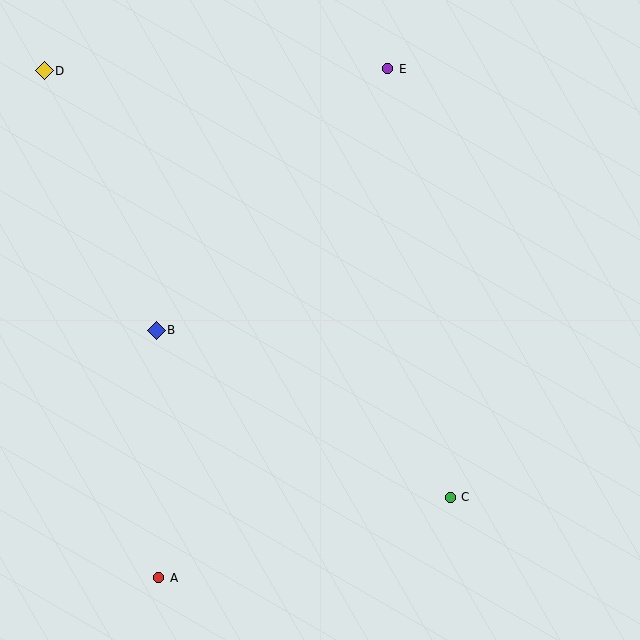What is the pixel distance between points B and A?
The distance between B and A is 248 pixels.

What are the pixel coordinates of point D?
Point D is at (44, 71).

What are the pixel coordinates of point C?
Point C is at (450, 497).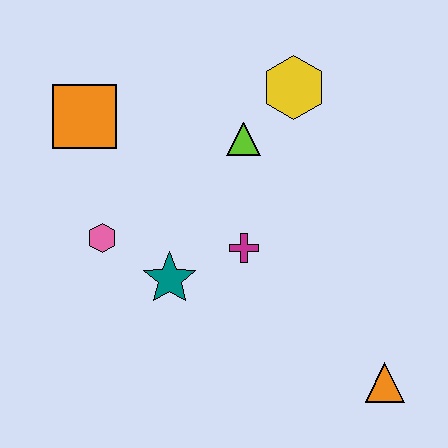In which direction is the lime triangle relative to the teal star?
The lime triangle is above the teal star.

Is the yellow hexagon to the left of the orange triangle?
Yes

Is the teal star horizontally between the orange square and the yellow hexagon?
Yes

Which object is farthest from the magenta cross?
The orange square is farthest from the magenta cross.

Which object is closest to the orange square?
The pink hexagon is closest to the orange square.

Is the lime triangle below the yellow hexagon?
Yes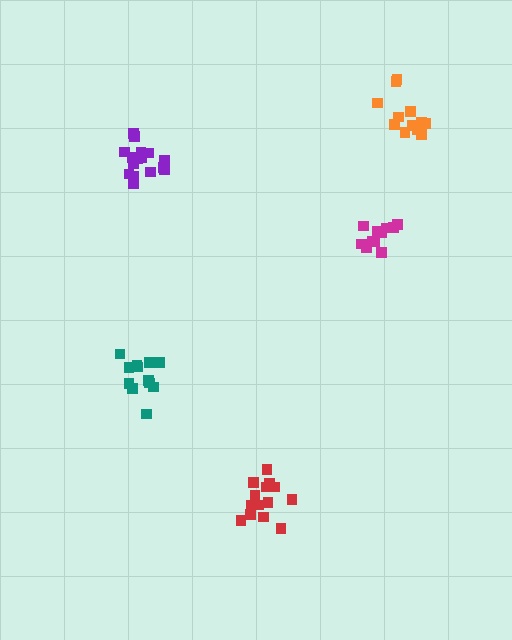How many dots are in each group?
Group 1: 14 dots, Group 2: 11 dots, Group 3: 12 dots, Group 4: 17 dots, Group 5: 12 dots (66 total).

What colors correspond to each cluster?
The clusters are colored: red, magenta, orange, purple, teal.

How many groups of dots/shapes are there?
There are 5 groups.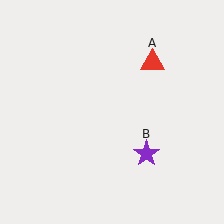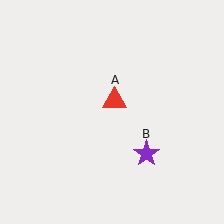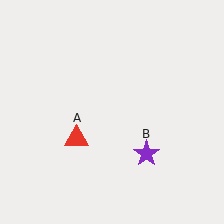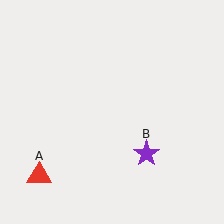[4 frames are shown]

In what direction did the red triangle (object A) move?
The red triangle (object A) moved down and to the left.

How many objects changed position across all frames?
1 object changed position: red triangle (object A).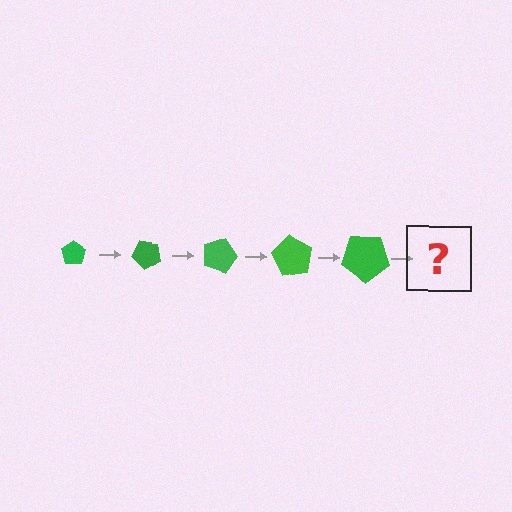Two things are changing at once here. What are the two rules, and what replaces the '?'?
The two rules are that the pentagon grows larger each step and it rotates 45 degrees each step. The '?' should be a pentagon, larger than the previous one and rotated 225 degrees from the start.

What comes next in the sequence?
The next element should be a pentagon, larger than the previous one and rotated 225 degrees from the start.